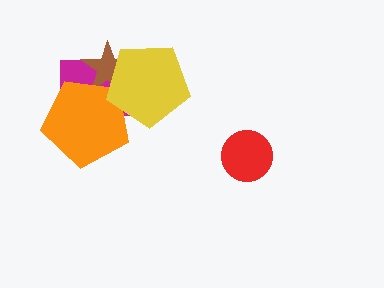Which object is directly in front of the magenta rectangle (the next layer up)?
The brown star is directly in front of the magenta rectangle.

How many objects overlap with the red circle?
0 objects overlap with the red circle.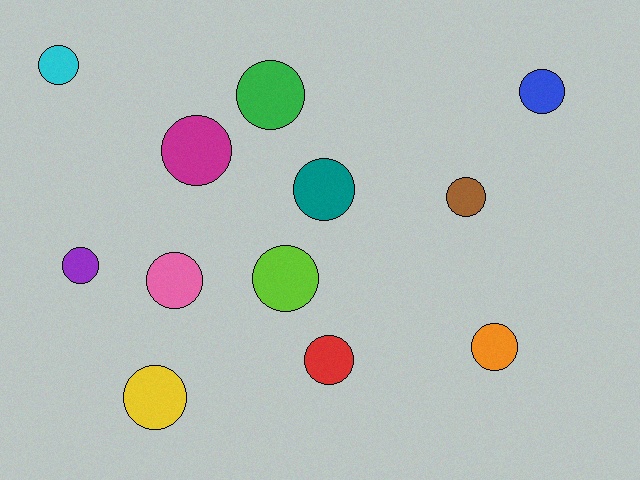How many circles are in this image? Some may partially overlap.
There are 12 circles.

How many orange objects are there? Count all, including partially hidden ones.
There is 1 orange object.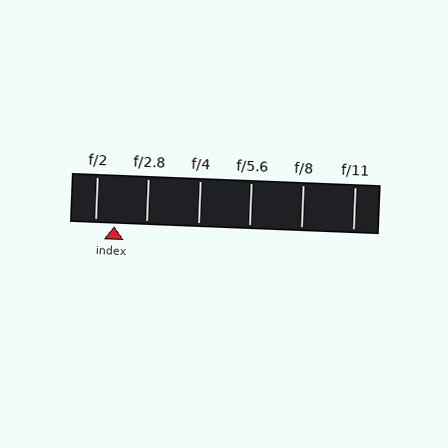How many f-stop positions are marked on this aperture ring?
There are 6 f-stop positions marked.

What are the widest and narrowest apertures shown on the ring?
The widest aperture shown is f/2 and the narrowest is f/11.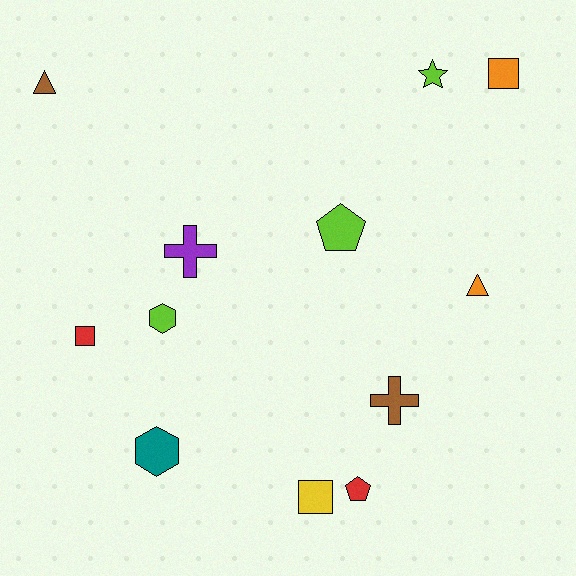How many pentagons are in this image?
There are 2 pentagons.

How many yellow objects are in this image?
There is 1 yellow object.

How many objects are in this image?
There are 12 objects.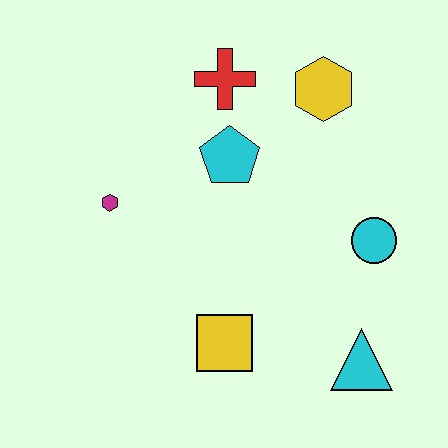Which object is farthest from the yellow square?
The yellow hexagon is farthest from the yellow square.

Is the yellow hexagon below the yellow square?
No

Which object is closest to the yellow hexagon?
The red cross is closest to the yellow hexagon.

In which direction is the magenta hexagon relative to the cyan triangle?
The magenta hexagon is to the left of the cyan triangle.